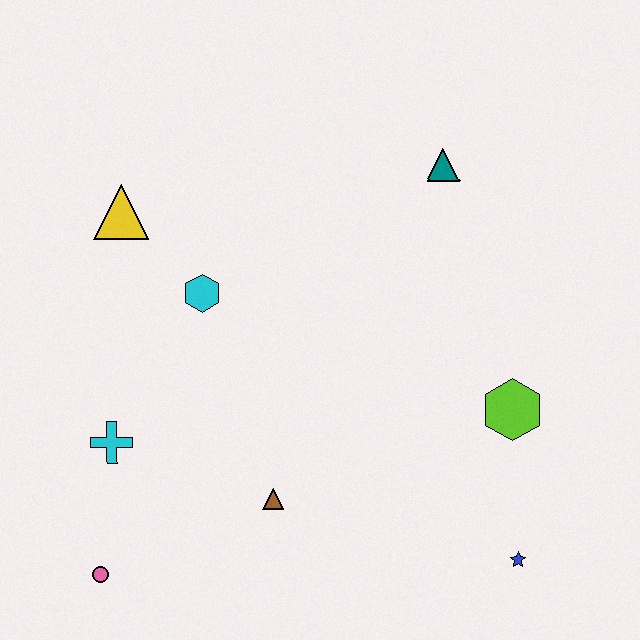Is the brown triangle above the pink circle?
Yes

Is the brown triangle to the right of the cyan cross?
Yes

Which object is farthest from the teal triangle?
The pink circle is farthest from the teal triangle.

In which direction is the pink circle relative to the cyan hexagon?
The pink circle is below the cyan hexagon.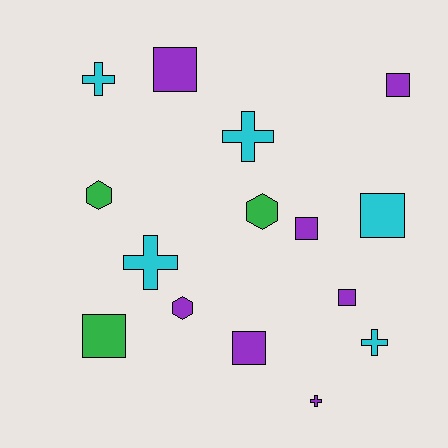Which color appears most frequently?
Purple, with 7 objects.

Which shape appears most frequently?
Square, with 7 objects.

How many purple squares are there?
There are 5 purple squares.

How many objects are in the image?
There are 15 objects.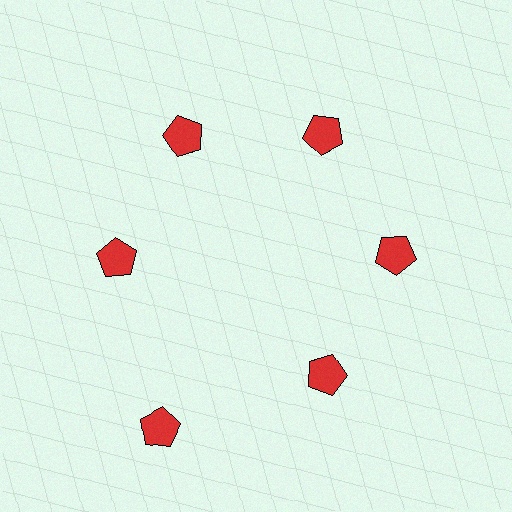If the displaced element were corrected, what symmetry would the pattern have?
It would have 6-fold rotational symmetry — the pattern would map onto itself every 60 degrees.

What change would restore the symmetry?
The symmetry would be restored by moving it inward, back onto the ring so that all 6 pentagons sit at equal angles and equal distance from the center.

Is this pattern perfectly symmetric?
No. The 6 red pentagons are arranged in a ring, but one element near the 7 o'clock position is pushed outward from the center, breaking the 6-fold rotational symmetry.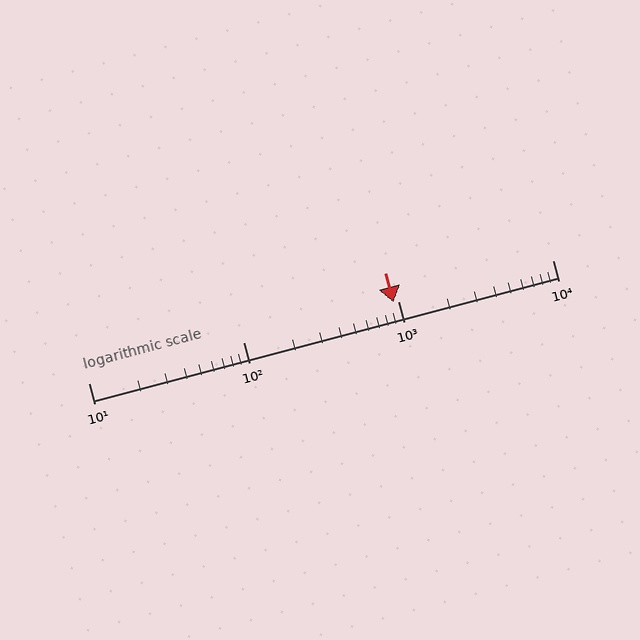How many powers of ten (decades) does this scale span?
The scale spans 3 decades, from 10 to 10000.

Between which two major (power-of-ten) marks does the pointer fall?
The pointer is between 100 and 1000.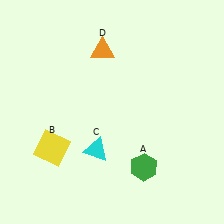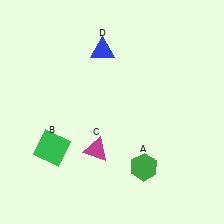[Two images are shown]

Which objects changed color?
B changed from yellow to green. C changed from cyan to magenta. D changed from orange to blue.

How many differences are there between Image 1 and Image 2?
There are 3 differences between the two images.